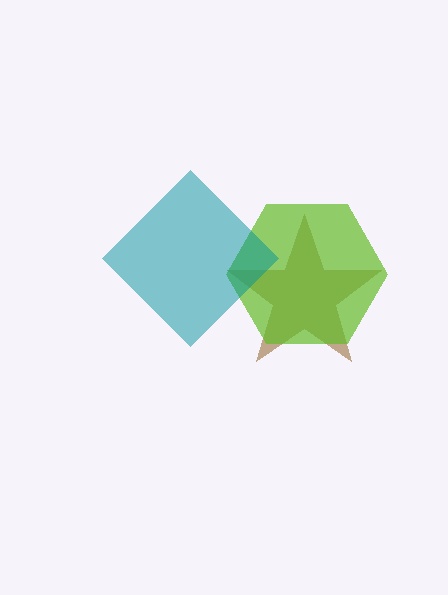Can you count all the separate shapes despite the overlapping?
Yes, there are 3 separate shapes.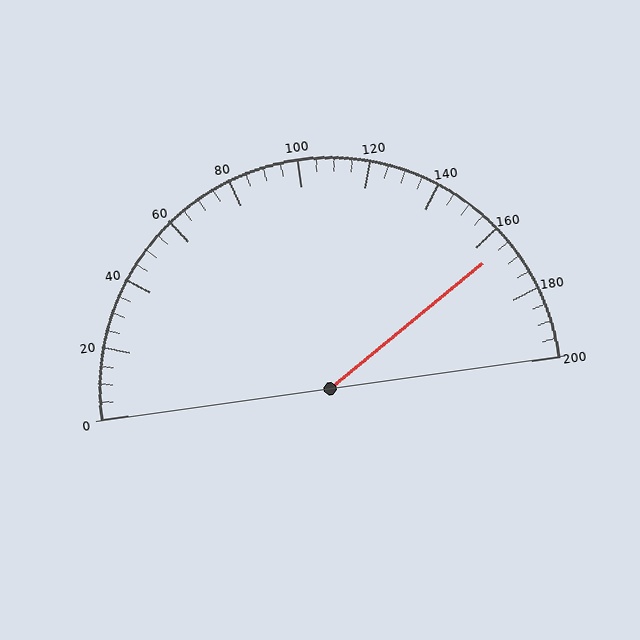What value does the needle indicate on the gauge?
The needle indicates approximately 165.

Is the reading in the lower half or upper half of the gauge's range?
The reading is in the upper half of the range (0 to 200).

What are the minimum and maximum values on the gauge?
The gauge ranges from 0 to 200.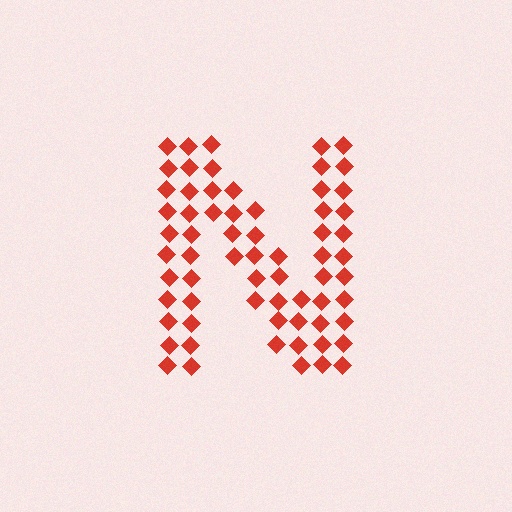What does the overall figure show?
The overall figure shows the letter N.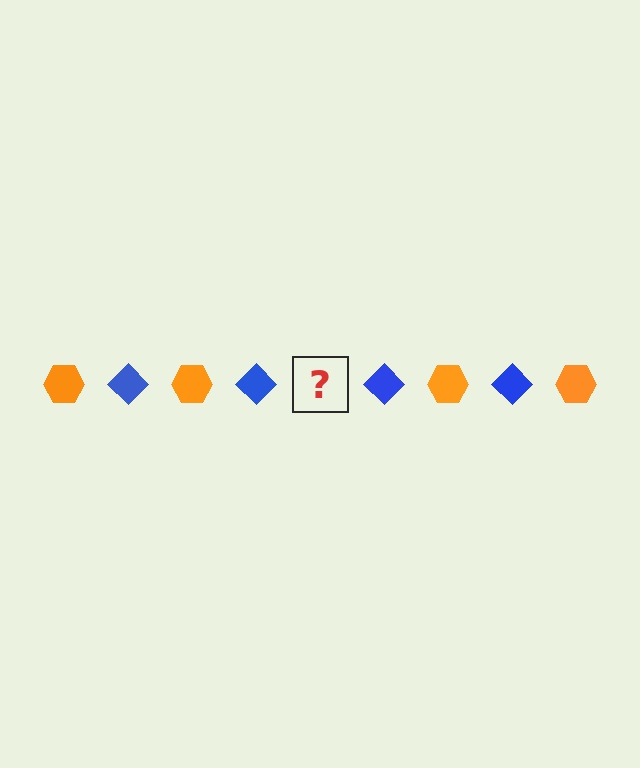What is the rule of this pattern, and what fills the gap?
The rule is that the pattern alternates between orange hexagon and blue diamond. The gap should be filled with an orange hexagon.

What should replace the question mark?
The question mark should be replaced with an orange hexagon.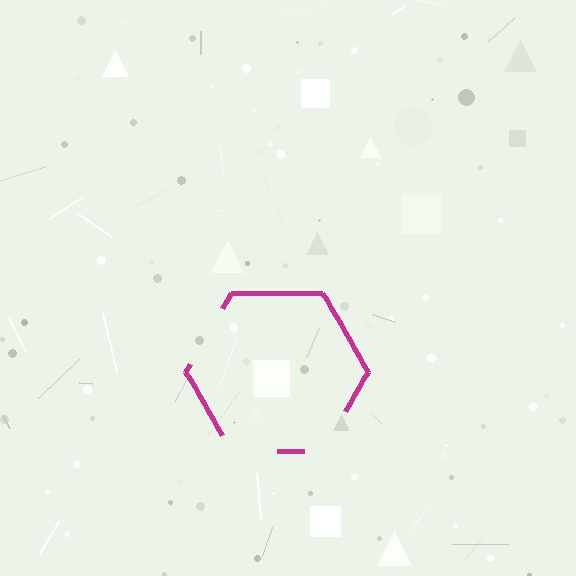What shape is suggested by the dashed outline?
The dashed outline suggests a hexagon.